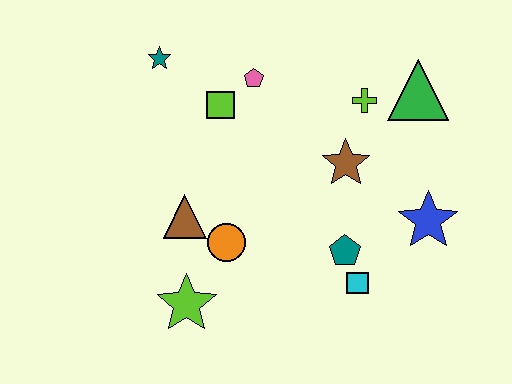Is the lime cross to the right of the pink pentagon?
Yes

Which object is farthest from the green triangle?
The lime star is farthest from the green triangle.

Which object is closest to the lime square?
The pink pentagon is closest to the lime square.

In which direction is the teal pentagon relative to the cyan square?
The teal pentagon is above the cyan square.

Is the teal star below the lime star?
No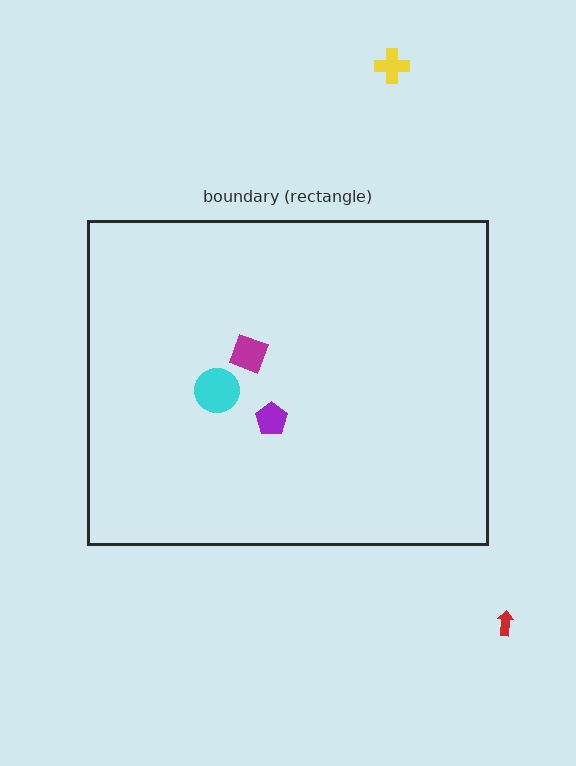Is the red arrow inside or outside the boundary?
Outside.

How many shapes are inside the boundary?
3 inside, 2 outside.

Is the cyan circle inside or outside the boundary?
Inside.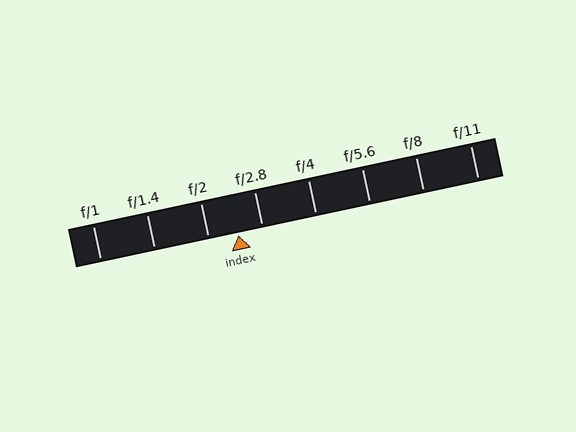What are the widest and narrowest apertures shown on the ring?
The widest aperture shown is f/1 and the narrowest is f/11.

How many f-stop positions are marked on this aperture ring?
There are 8 f-stop positions marked.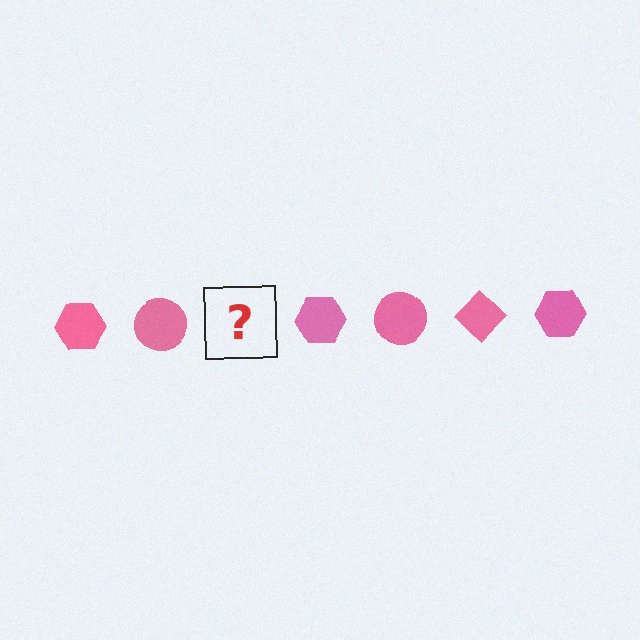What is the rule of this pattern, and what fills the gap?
The rule is that the pattern cycles through hexagon, circle, diamond shapes in pink. The gap should be filled with a pink diamond.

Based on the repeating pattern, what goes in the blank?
The blank should be a pink diamond.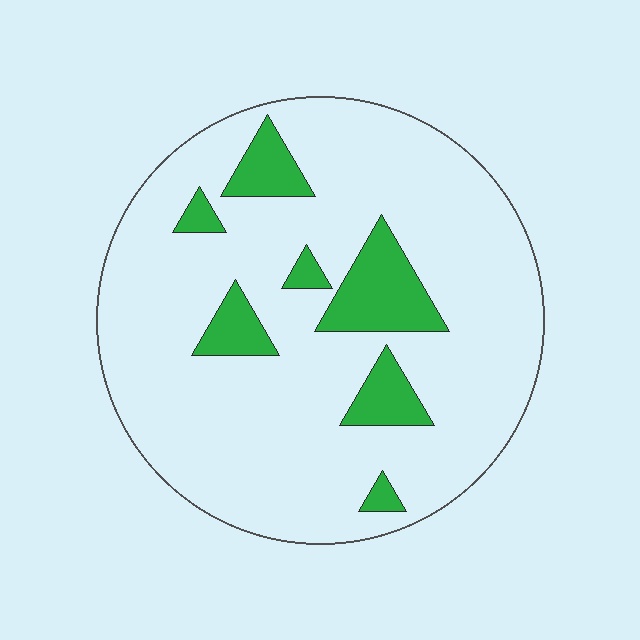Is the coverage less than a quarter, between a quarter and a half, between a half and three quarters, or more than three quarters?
Less than a quarter.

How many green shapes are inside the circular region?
7.